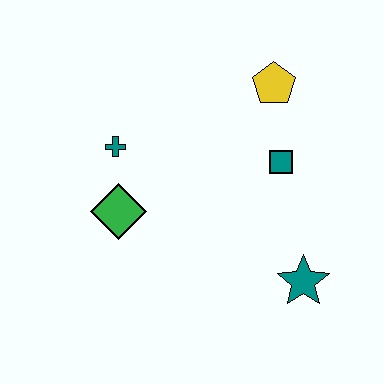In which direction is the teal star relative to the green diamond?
The teal star is to the right of the green diamond.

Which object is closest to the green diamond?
The teal cross is closest to the green diamond.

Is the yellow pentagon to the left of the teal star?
Yes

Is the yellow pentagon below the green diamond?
No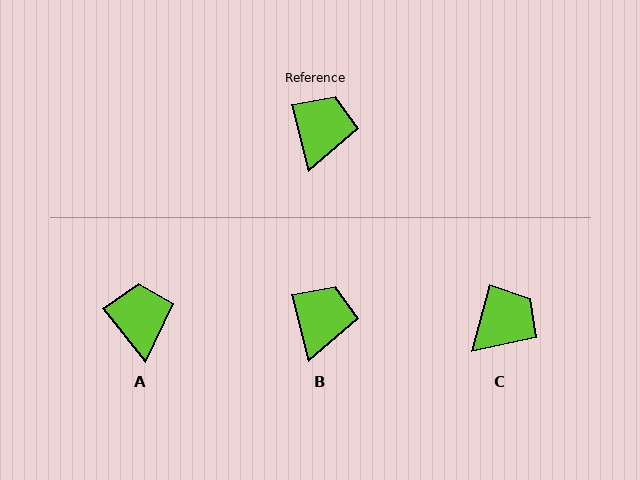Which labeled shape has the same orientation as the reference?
B.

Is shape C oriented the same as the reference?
No, it is off by about 29 degrees.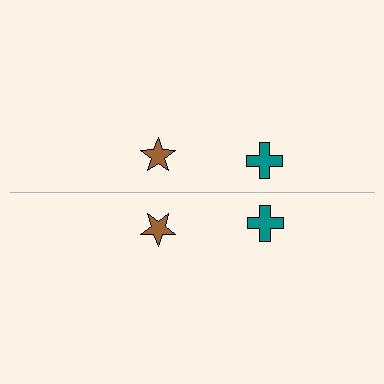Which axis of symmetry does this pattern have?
The pattern has a horizontal axis of symmetry running through the center of the image.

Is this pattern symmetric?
Yes, this pattern has bilateral (reflection) symmetry.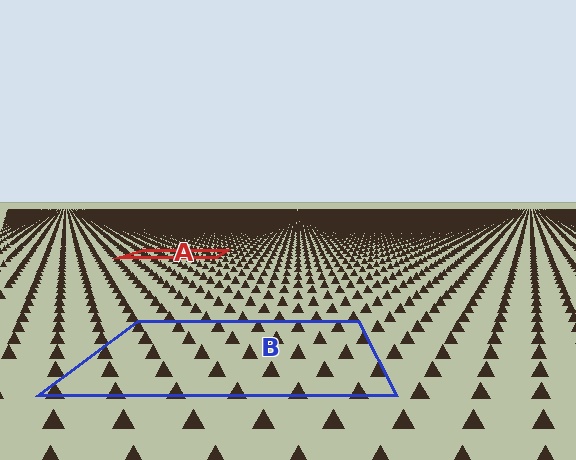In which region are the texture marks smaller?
The texture marks are smaller in region A, because it is farther away.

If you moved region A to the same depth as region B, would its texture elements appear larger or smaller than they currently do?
They would appear larger. At a closer depth, the same texture elements are projected at a bigger on-screen size.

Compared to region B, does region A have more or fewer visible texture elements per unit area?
Region A has more texture elements per unit area — they are packed more densely because it is farther away.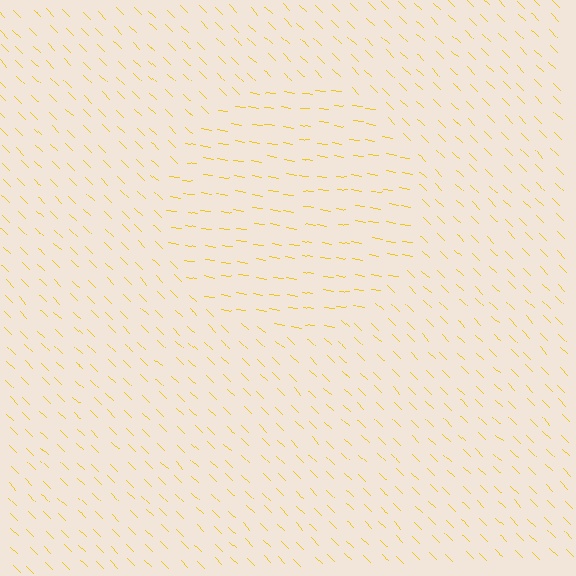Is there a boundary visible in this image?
Yes, there is a texture boundary formed by a change in line orientation.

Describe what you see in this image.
The image is filled with small yellow line segments. A circle region in the image has lines oriented differently from the surrounding lines, creating a visible texture boundary.